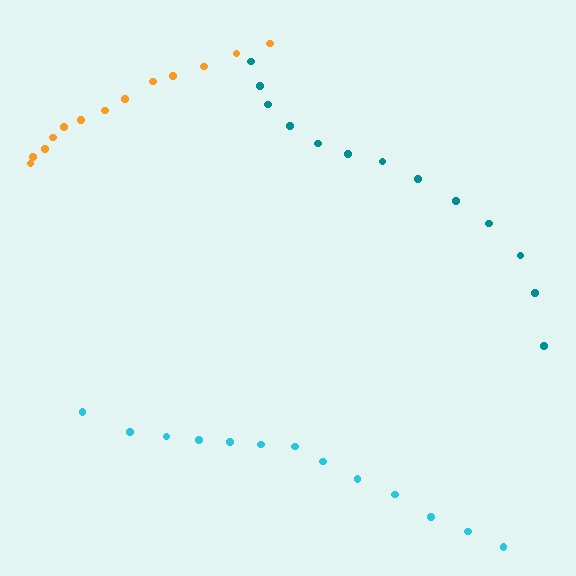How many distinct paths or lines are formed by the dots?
There are 3 distinct paths.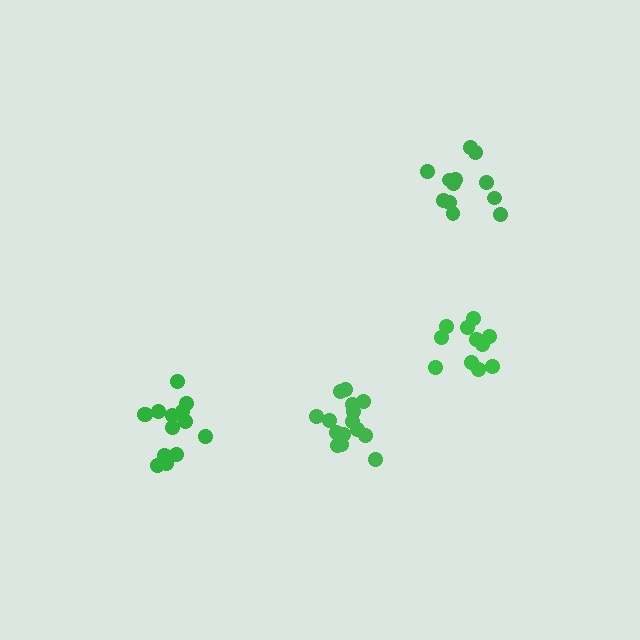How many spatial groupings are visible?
There are 4 spatial groupings.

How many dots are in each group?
Group 1: 12 dots, Group 2: 12 dots, Group 3: 15 dots, Group 4: 14 dots (53 total).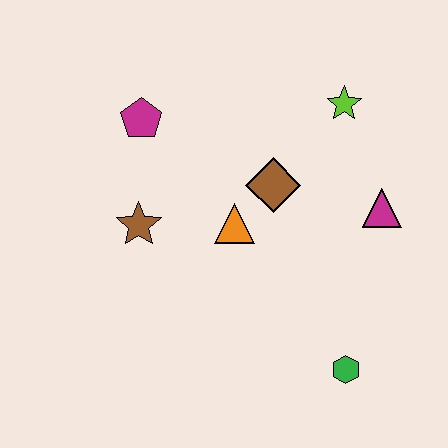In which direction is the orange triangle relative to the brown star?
The orange triangle is to the right of the brown star.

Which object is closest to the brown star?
The orange triangle is closest to the brown star.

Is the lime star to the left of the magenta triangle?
Yes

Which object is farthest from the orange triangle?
The green hexagon is farthest from the orange triangle.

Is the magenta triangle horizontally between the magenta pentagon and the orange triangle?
No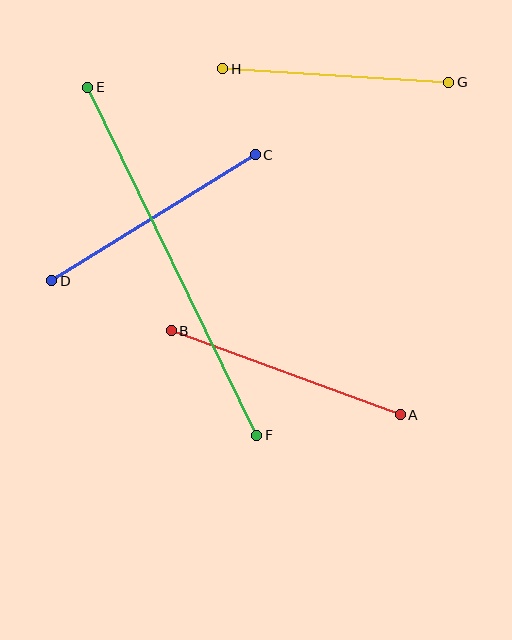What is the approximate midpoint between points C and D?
The midpoint is at approximately (153, 218) pixels.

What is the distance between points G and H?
The distance is approximately 227 pixels.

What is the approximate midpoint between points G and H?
The midpoint is at approximately (336, 75) pixels.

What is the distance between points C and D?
The distance is approximately 239 pixels.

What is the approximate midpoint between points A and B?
The midpoint is at approximately (286, 373) pixels.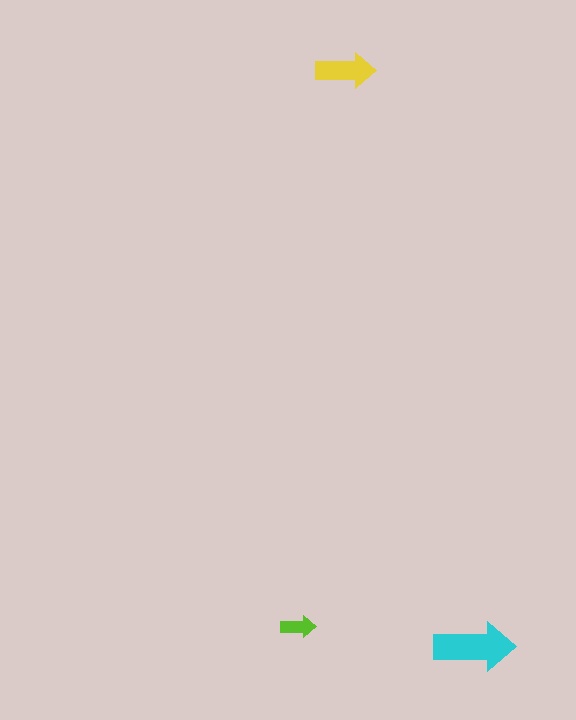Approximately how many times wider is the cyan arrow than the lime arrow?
About 2.5 times wider.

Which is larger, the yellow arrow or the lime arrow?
The yellow one.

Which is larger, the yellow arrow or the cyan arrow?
The cyan one.